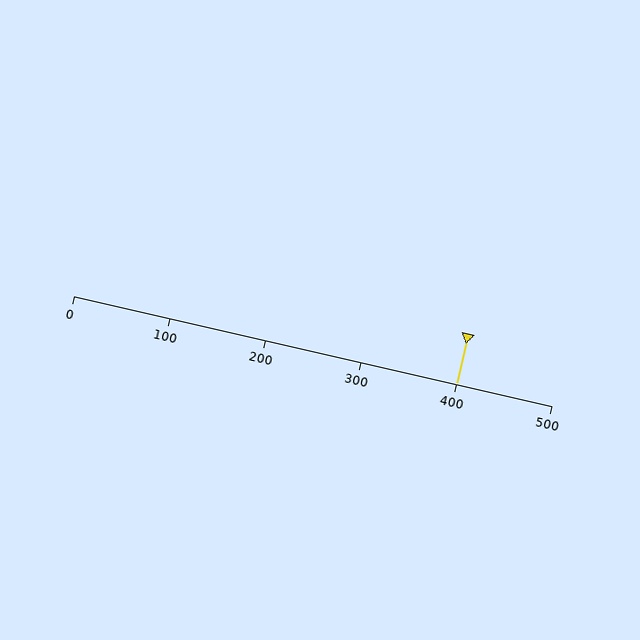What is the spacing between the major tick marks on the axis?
The major ticks are spaced 100 apart.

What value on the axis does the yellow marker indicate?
The marker indicates approximately 400.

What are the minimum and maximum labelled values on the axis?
The axis runs from 0 to 500.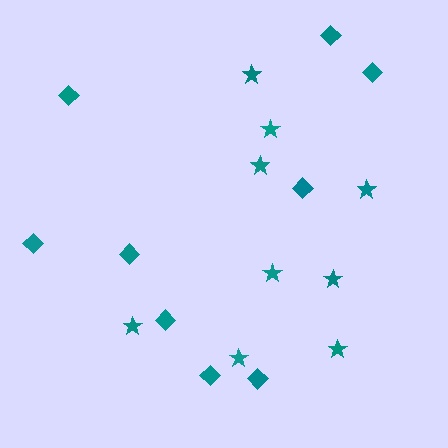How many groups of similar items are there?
There are 2 groups: one group of stars (9) and one group of diamonds (9).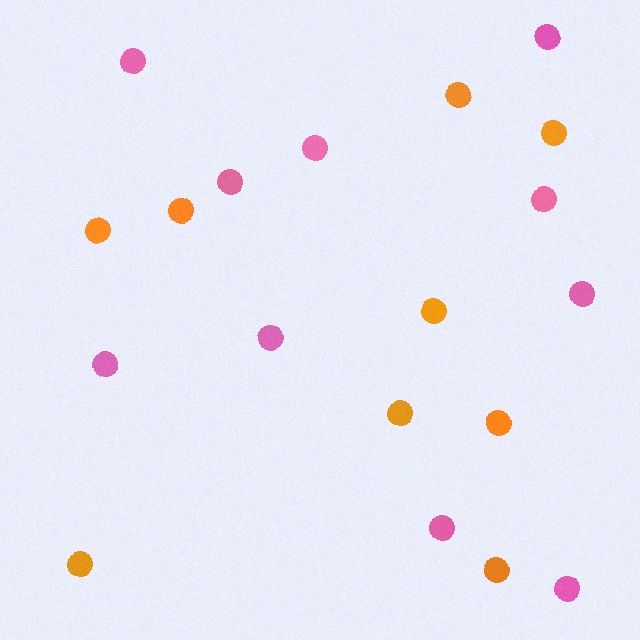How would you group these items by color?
There are 2 groups: one group of pink circles (10) and one group of orange circles (9).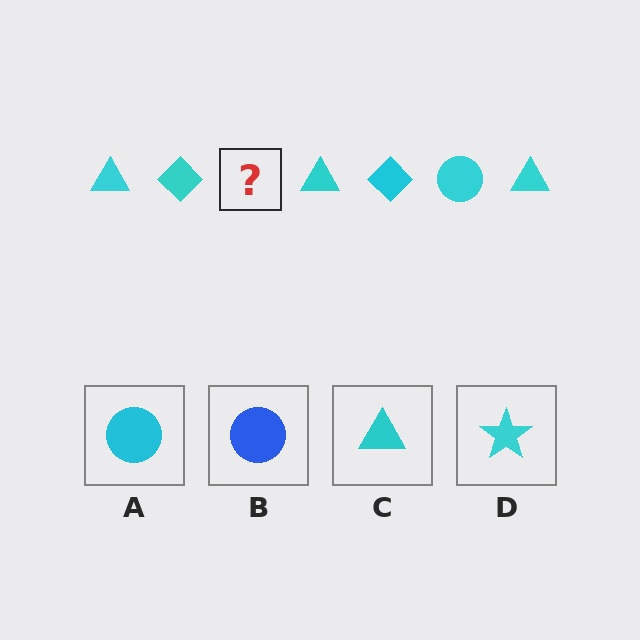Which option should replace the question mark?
Option A.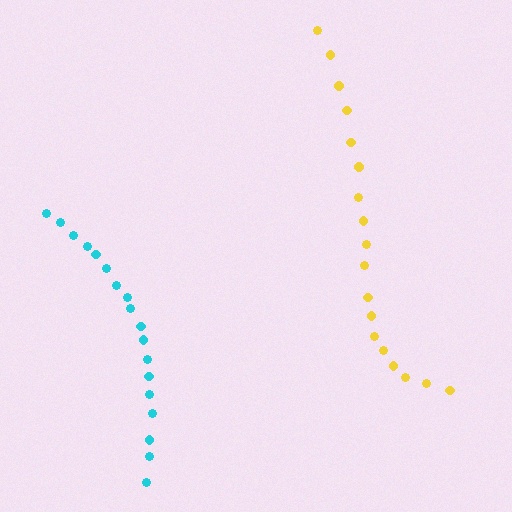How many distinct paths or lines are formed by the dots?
There are 2 distinct paths.